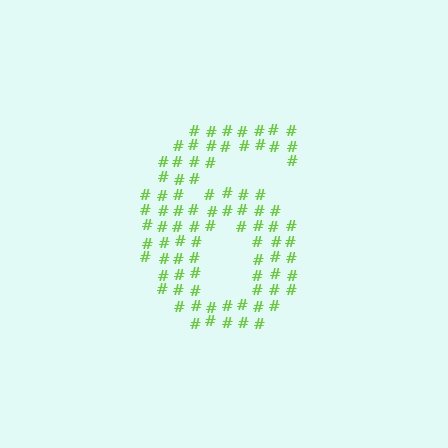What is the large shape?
The large shape is the digit 6.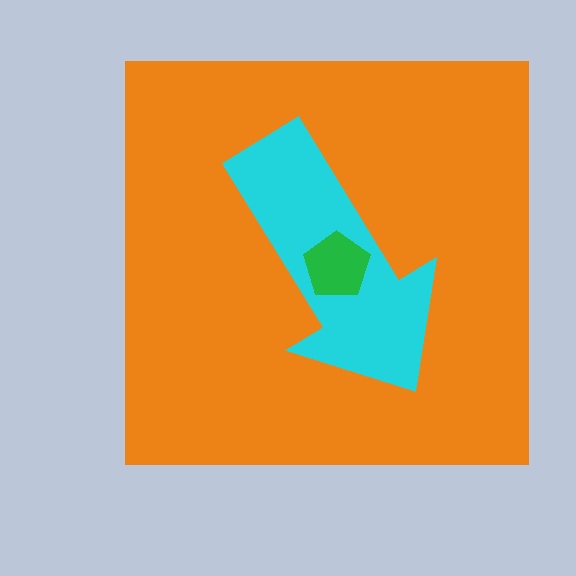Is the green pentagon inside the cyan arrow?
Yes.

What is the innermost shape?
The green pentagon.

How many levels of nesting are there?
3.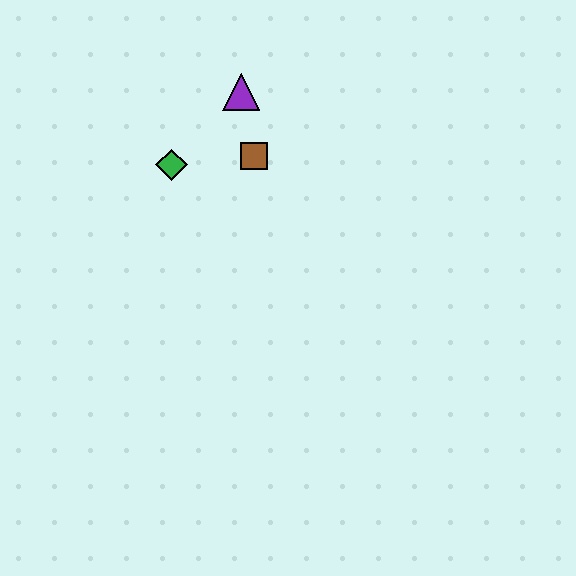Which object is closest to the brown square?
The purple triangle is closest to the brown square.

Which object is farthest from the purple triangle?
The green diamond is farthest from the purple triangle.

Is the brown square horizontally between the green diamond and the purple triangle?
No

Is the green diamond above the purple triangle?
No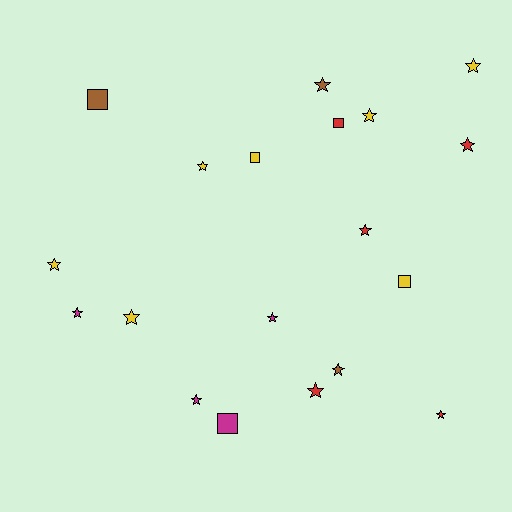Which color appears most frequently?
Yellow, with 7 objects.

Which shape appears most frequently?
Star, with 14 objects.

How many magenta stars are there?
There are 3 magenta stars.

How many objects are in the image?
There are 19 objects.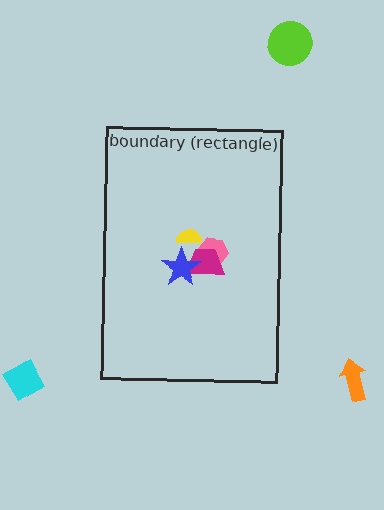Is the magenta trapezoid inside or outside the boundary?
Inside.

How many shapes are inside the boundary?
4 inside, 3 outside.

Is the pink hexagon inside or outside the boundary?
Inside.